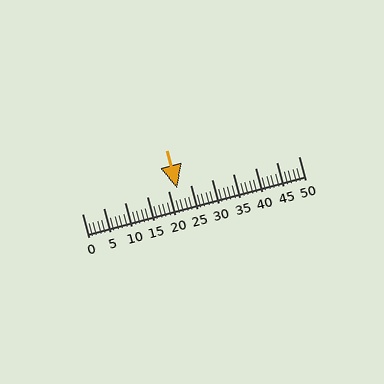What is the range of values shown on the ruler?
The ruler shows values from 0 to 50.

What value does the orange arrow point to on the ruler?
The orange arrow points to approximately 22.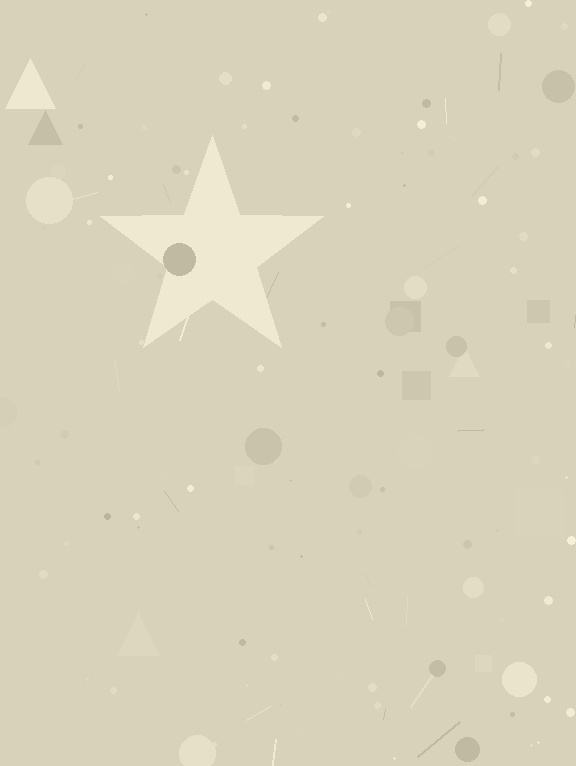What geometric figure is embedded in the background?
A star is embedded in the background.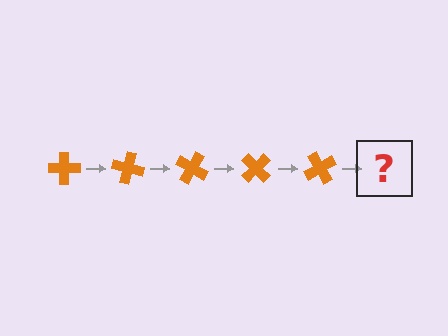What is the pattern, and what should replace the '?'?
The pattern is that the cross rotates 15 degrees each step. The '?' should be an orange cross rotated 75 degrees.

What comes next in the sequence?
The next element should be an orange cross rotated 75 degrees.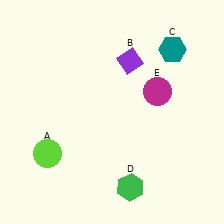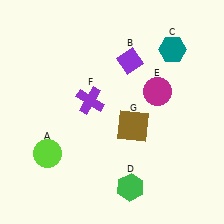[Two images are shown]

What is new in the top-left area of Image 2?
A purple cross (F) was added in the top-left area of Image 2.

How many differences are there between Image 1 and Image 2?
There are 2 differences between the two images.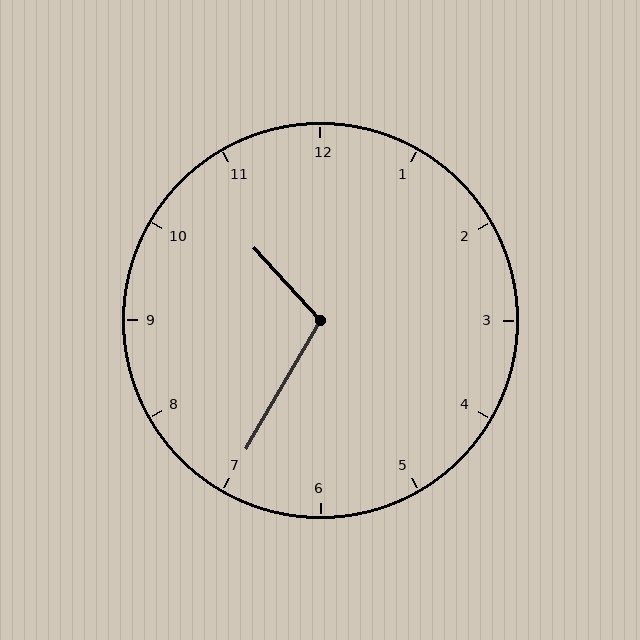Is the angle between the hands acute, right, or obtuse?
It is obtuse.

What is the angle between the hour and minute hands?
Approximately 108 degrees.